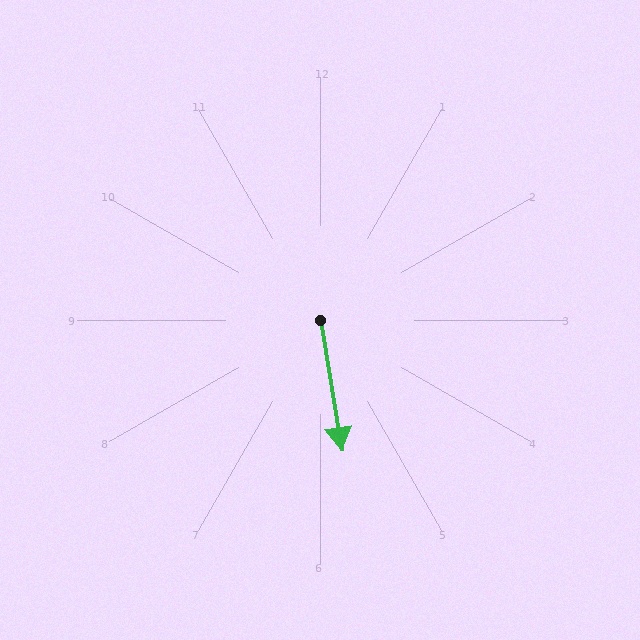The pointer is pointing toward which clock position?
Roughly 6 o'clock.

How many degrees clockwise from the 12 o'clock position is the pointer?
Approximately 171 degrees.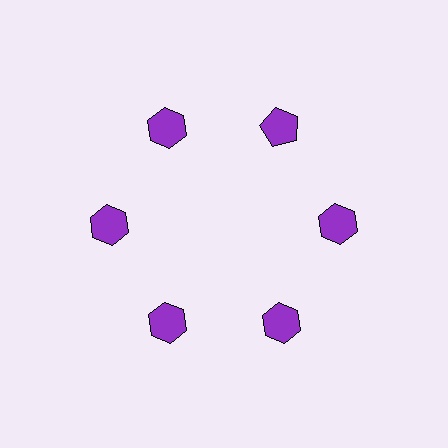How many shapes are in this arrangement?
There are 6 shapes arranged in a ring pattern.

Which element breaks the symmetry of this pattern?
The purple pentagon at roughly the 1 o'clock position breaks the symmetry. All other shapes are purple hexagons.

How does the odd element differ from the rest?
It has a different shape: pentagon instead of hexagon.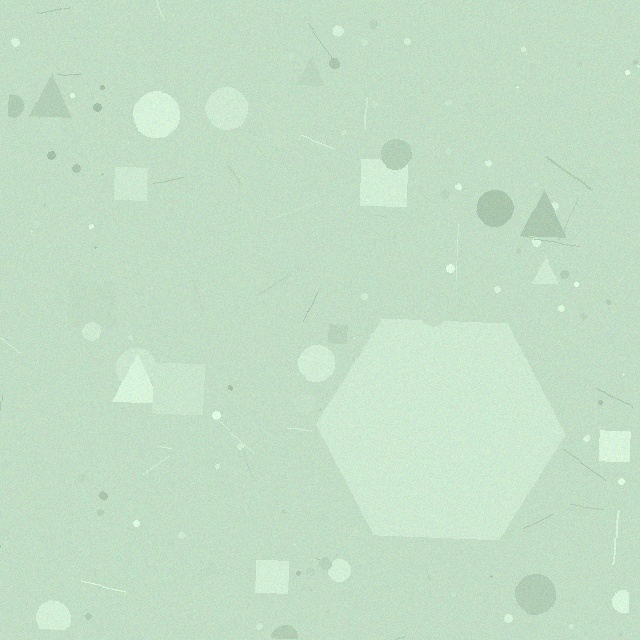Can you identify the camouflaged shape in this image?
The camouflaged shape is a hexagon.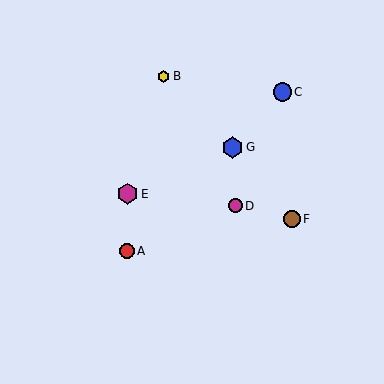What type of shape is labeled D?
Shape D is a magenta circle.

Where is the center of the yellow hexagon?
The center of the yellow hexagon is at (164, 76).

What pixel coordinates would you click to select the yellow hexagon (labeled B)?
Click at (164, 76) to select the yellow hexagon B.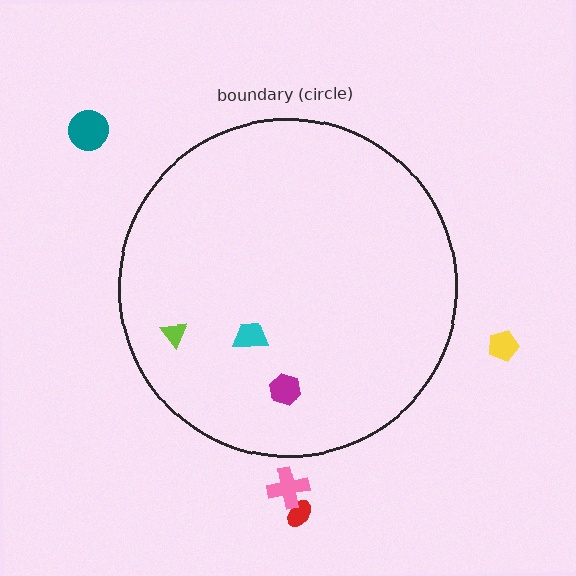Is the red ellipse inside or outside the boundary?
Outside.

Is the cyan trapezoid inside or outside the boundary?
Inside.